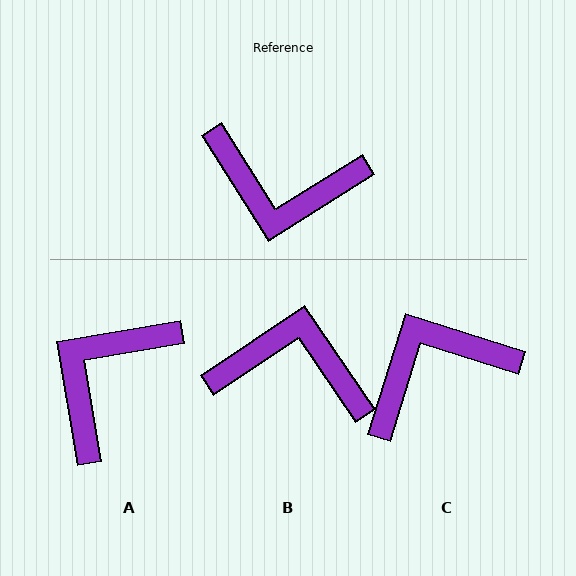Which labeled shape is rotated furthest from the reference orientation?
B, about 178 degrees away.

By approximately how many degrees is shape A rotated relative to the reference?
Approximately 113 degrees clockwise.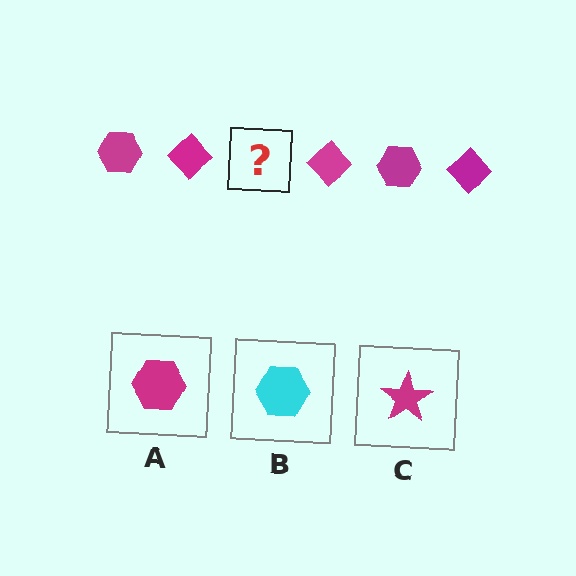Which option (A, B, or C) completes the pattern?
A.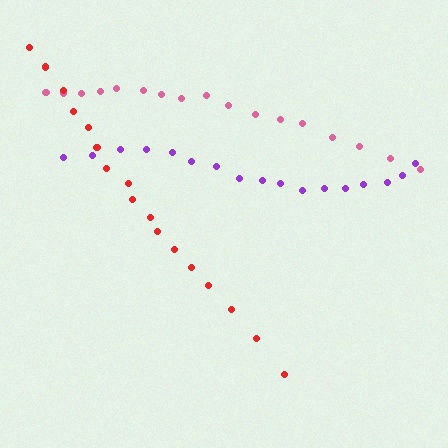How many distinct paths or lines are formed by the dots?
There are 3 distinct paths.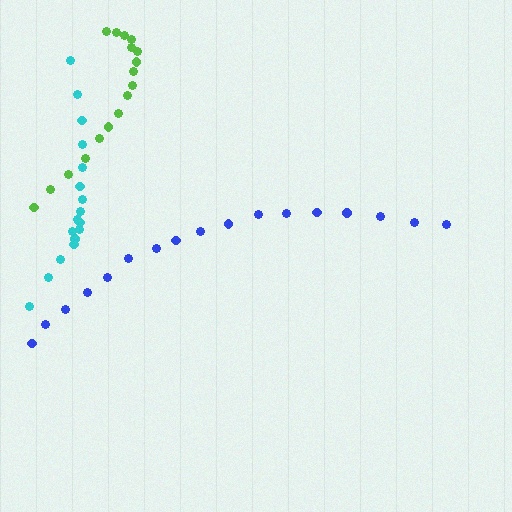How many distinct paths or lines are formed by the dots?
There are 3 distinct paths.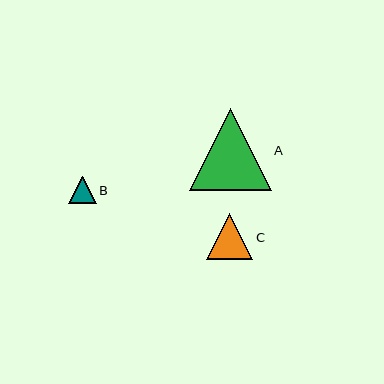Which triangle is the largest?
Triangle A is the largest with a size of approximately 82 pixels.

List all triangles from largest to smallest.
From largest to smallest: A, C, B.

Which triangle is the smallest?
Triangle B is the smallest with a size of approximately 27 pixels.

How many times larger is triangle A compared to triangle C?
Triangle A is approximately 1.8 times the size of triangle C.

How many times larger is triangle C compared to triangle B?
Triangle C is approximately 1.7 times the size of triangle B.